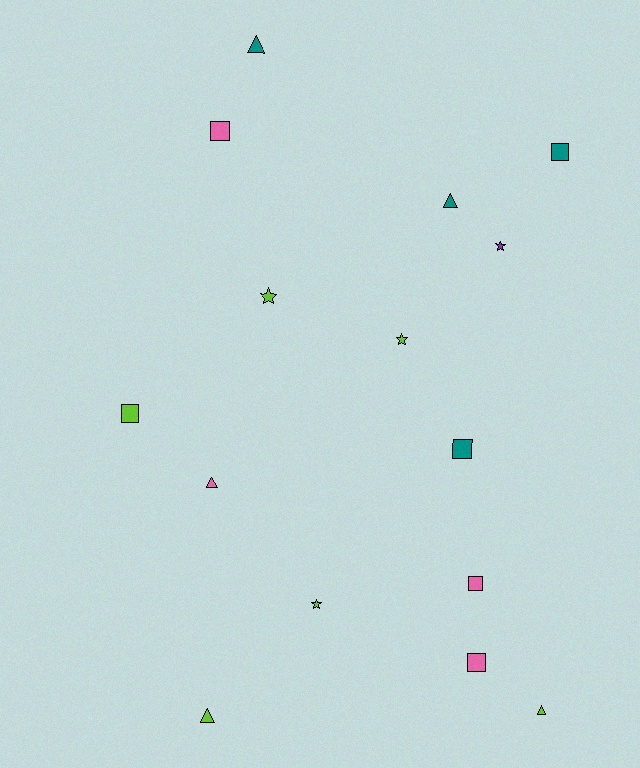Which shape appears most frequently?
Square, with 6 objects.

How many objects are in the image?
There are 15 objects.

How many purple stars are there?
There is 1 purple star.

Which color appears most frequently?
Lime, with 6 objects.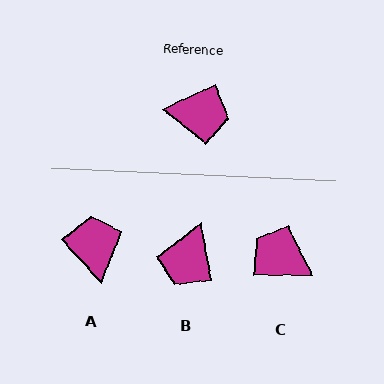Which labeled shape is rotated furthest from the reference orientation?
C, about 154 degrees away.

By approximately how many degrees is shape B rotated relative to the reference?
Approximately 104 degrees clockwise.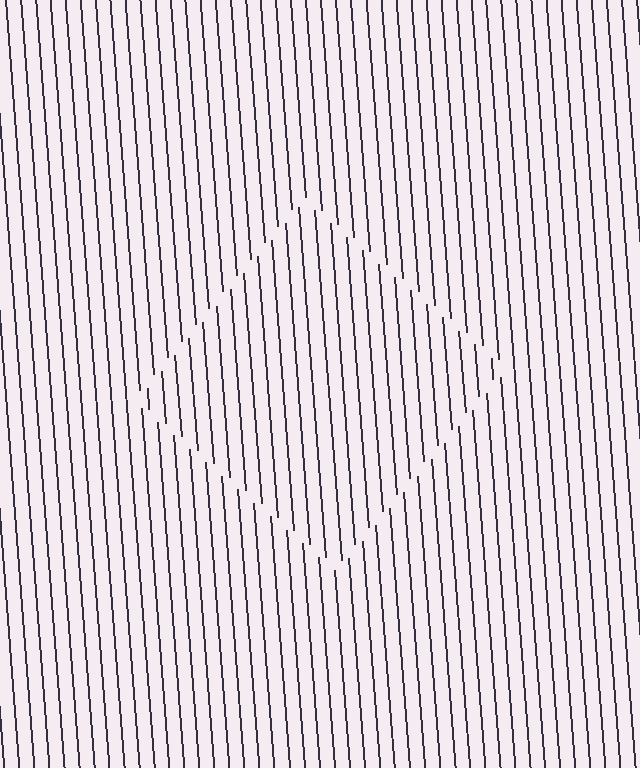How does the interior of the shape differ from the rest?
The interior of the shape contains the same grating, shifted by half a period — the contour is defined by the phase discontinuity where line-ends from the inner and outer gratings abut.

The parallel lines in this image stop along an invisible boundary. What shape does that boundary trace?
An illusory square. The interior of the shape contains the same grating, shifted by half a period — the contour is defined by the phase discontinuity where line-ends from the inner and outer gratings abut.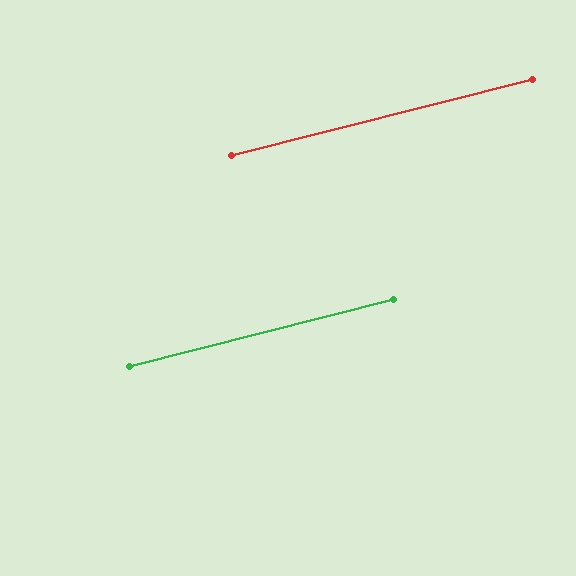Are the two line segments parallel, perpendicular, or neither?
Parallel — their directions differ by only 0.0°.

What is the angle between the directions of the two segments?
Approximately 0 degrees.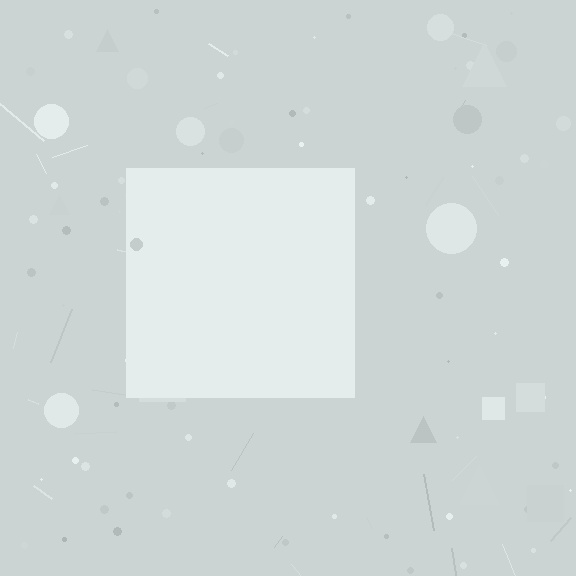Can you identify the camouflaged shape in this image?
The camouflaged shape is a square.